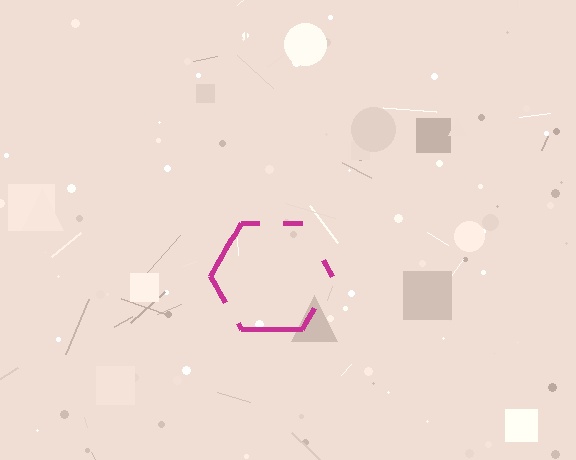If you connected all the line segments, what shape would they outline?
They would outline a hexagon.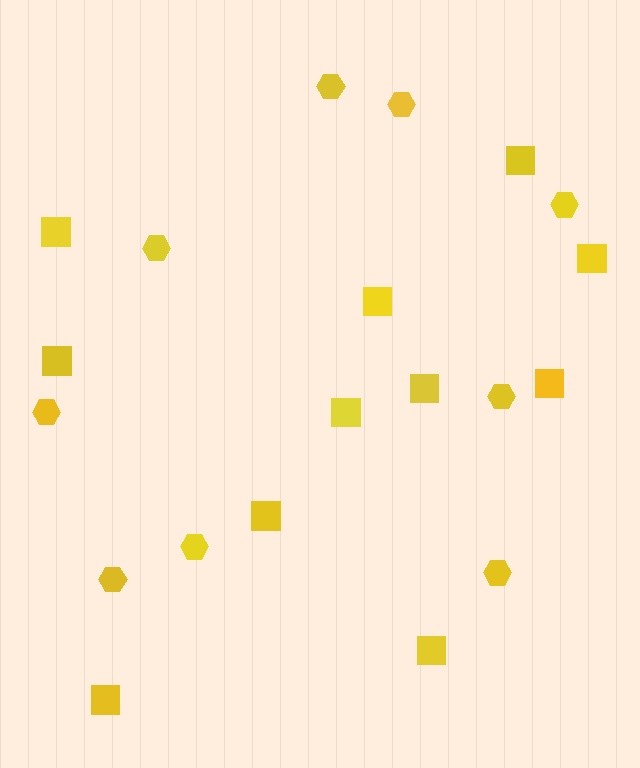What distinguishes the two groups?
There are 2 groups: one group of hexagons (9) and one group of squares (11).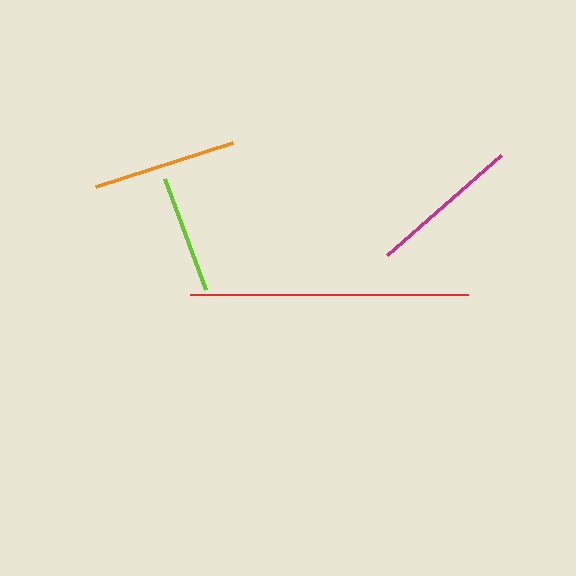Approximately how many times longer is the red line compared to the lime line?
The red line is approximately 2.4 times the length of the lime line.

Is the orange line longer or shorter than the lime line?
The orange line is longer than the lime line.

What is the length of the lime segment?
The lime segment is approximately 118 pixels long.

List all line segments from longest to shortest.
From longest to shortest: red, magenta, orange, lime.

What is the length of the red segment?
The red segment is approximately 278 pixels long.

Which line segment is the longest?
The red line is the longest at approximately 278 pixels.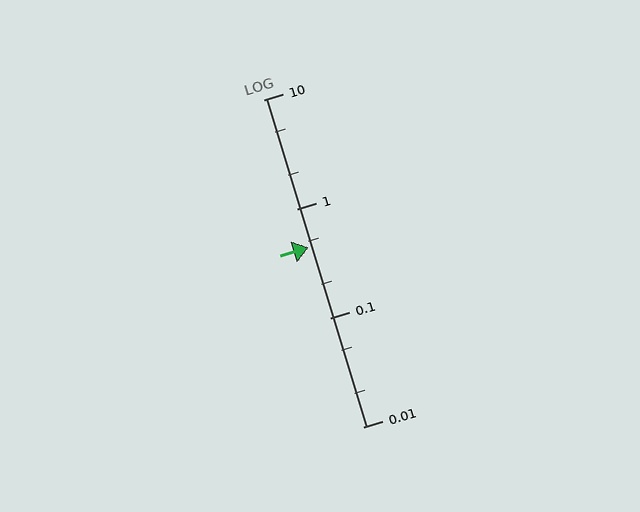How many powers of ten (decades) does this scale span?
The scale spans 3 decades, from 0.01 to 10.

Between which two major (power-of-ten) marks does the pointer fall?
The pointer is between 0.1 and 1.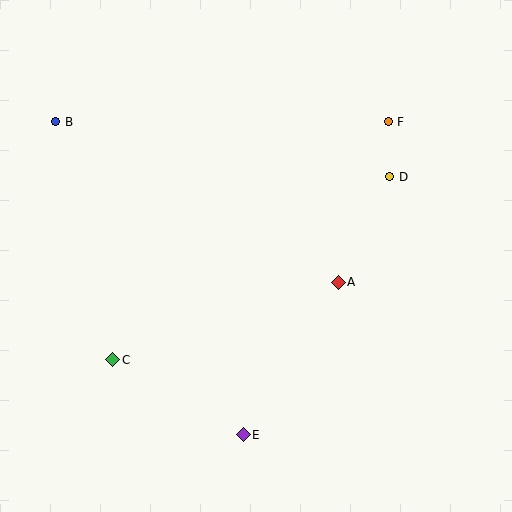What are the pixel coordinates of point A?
Point A is at (338, 282).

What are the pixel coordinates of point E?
Point E is at (243, 435).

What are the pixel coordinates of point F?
Point F is at (388, 122).